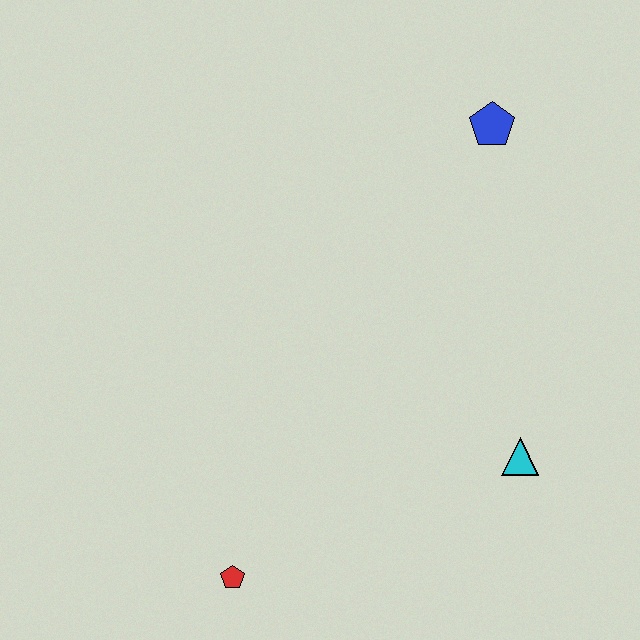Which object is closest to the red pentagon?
The cyan triangle is closest to the red pentagon.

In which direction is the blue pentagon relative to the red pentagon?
The blue pentagon is above the red pentagon.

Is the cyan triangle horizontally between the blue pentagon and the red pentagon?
No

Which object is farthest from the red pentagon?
The blue pentagon is farthest from the red pentagon.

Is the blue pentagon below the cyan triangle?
No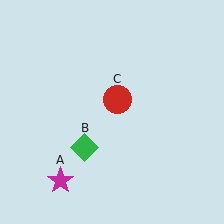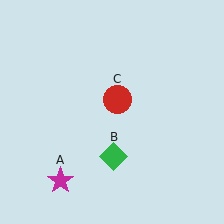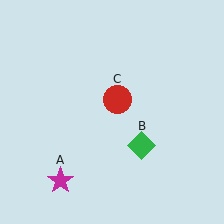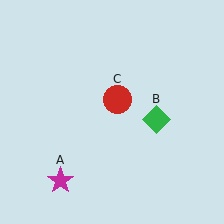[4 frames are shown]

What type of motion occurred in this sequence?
The green diamond (object B) rotated counterclockwise around the center of the scene.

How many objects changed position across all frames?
1 object changed position: green diamond (object B).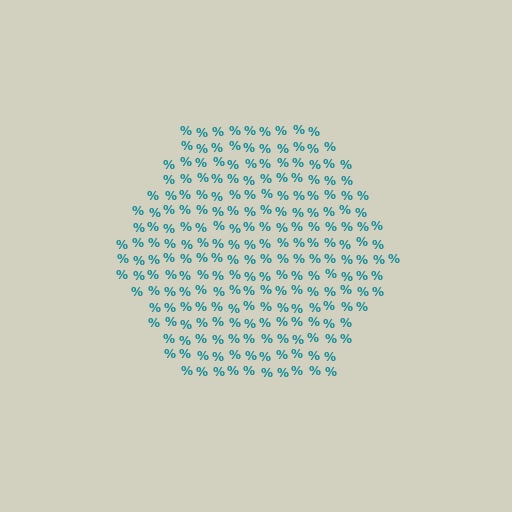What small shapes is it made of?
It is made of small percent signs.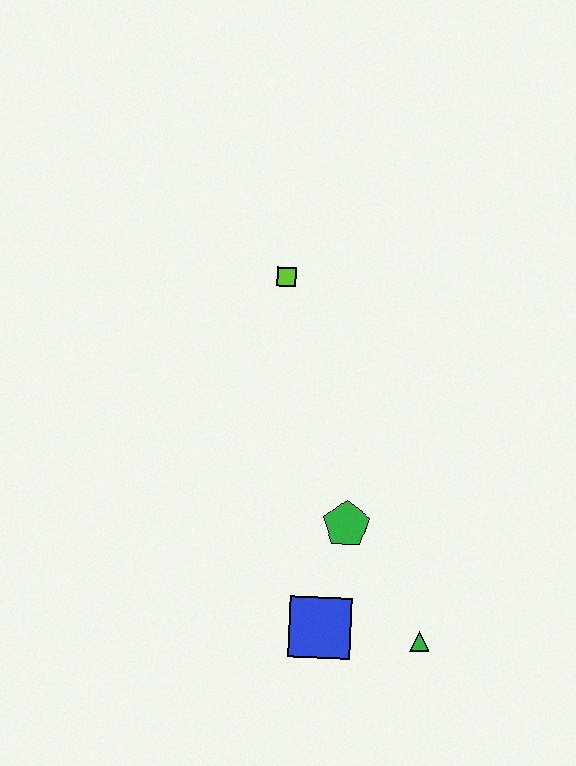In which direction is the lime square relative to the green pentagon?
The lime square is above the green pentagon.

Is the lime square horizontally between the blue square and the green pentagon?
No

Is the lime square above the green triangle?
Yes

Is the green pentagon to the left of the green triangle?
Yes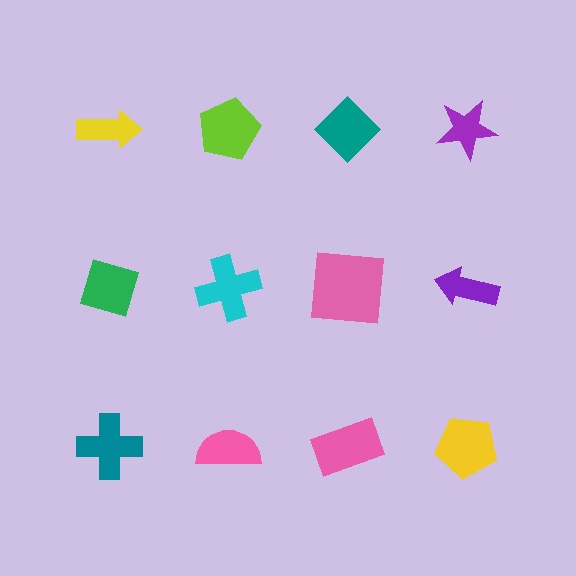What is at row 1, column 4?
A purple star.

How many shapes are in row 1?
4 shapes.